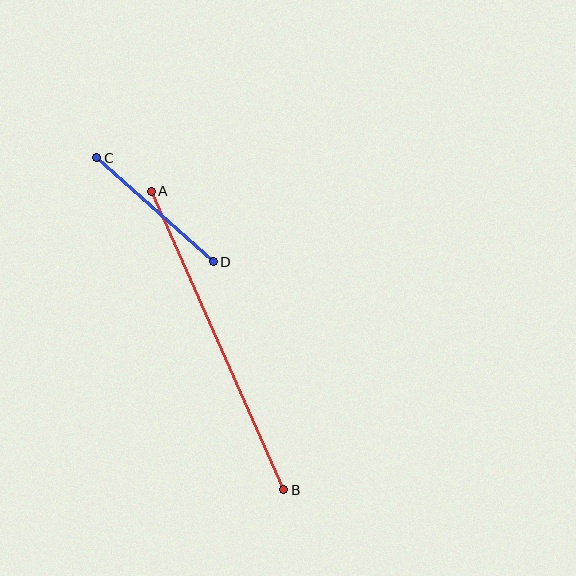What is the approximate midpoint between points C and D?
The midpoint is at approximately (155, 210) pixels.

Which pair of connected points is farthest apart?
Points A and B are farthest apart.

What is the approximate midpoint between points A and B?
The midpoint is at approximately (217, 340) pixels.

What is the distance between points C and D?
The distance is approximately 156 pixels.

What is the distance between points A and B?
The distance is approximately 327 pixels.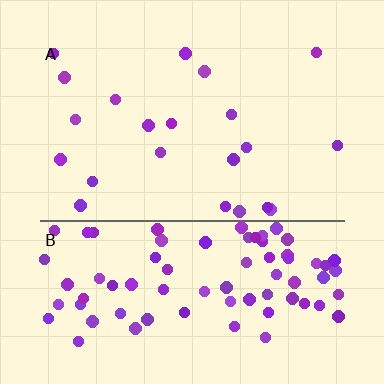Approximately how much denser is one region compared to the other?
Approximately 3.9× — region B over region A.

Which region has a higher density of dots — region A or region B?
B (the bottom).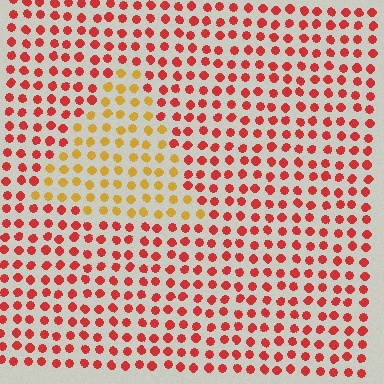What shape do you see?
I see a triangle.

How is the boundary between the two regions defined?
The boundary is defined purely by a slight shift in hue (about 45 degrees). Spacing, size, and orientation are identical on both sides.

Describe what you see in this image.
The image is filled with small red elements in a uniform arrangement. A triangle-shaped region is visible where the elements are tinted to a slightly different hue, forming a subtle color boundary.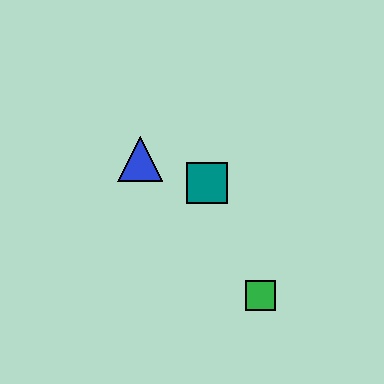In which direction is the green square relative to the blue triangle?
The green square is below the blue triangle.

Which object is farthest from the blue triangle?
The green square is farthest from the blue triangle.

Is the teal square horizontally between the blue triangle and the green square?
Yes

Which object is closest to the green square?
The teal square is closest to the green square.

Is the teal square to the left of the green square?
Yes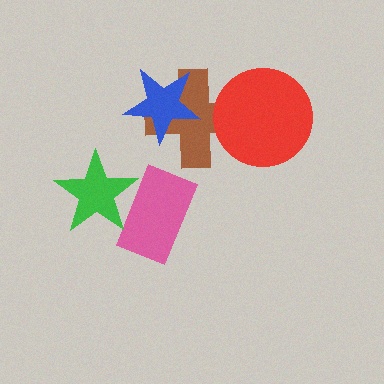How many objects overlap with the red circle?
1 object overlaps with the red circle.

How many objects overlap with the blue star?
1 object overlaps with the blue star.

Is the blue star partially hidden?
No, no other shape covers it.